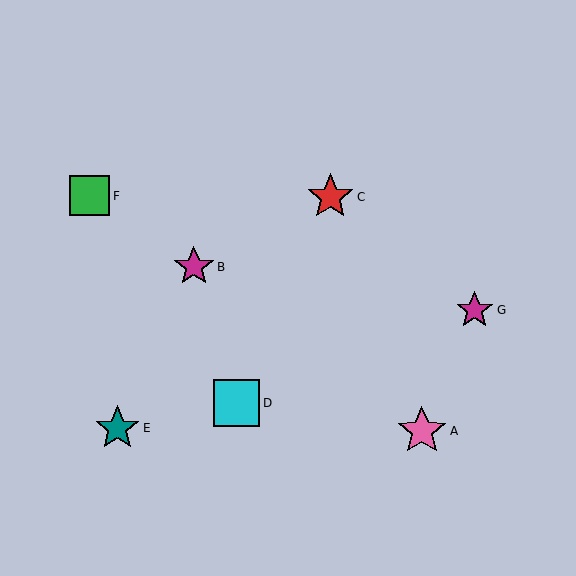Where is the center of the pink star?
The center of the pink star is at (422, 431).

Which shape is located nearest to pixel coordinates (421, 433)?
The pink star (labeled A) at (422, 431) is nearest to that location.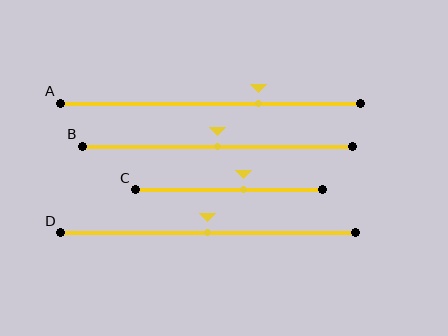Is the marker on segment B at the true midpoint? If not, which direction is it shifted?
Yes, the marker on segment B is at the true midpoint.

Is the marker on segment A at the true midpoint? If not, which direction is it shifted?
No, the marker on segment A is shifted to the right by about 16% of the segment length.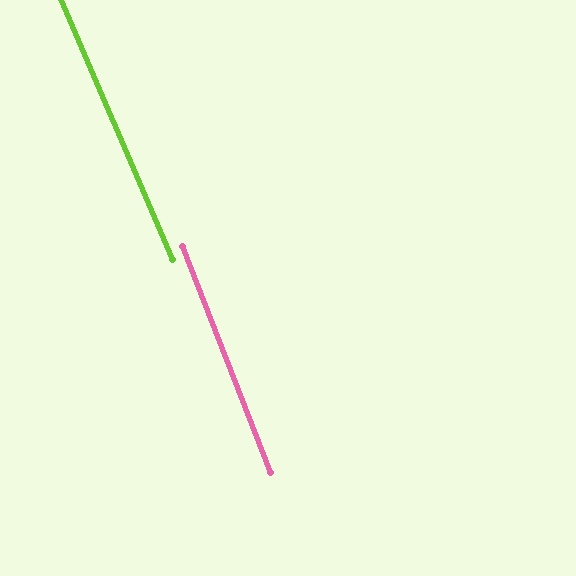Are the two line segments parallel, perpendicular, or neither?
Parallel — their directions differ by only 1.9°.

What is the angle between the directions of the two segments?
Approximately 2 degrees.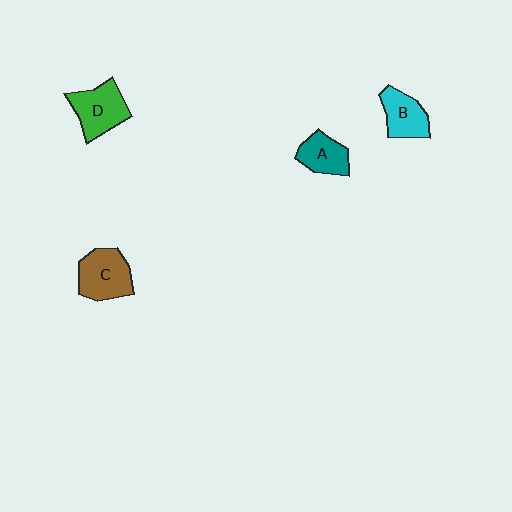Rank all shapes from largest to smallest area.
From largest to smallest: C (brown), D (green), B (cyan), A (teal).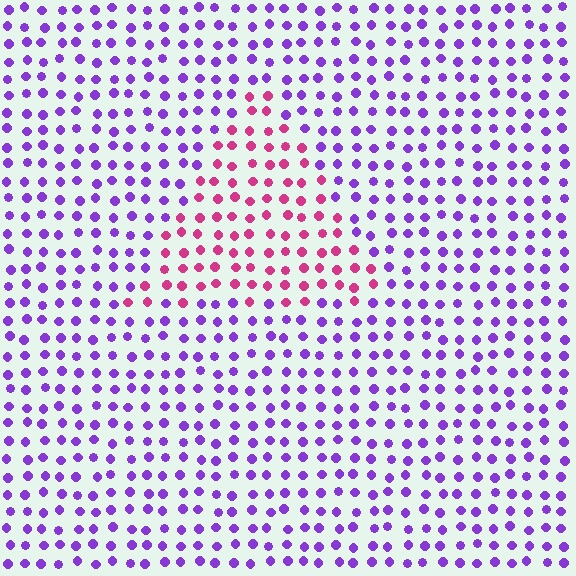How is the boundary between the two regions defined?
The boundary is defined purely by a slight shift in hue (about 57 degrees). Spacing, size, and orientation are identical on both sides.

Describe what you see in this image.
The image is filled with small purple elements in a uniform arrangement. A triangle-shaped region is visible where the elements are tinted to a slightly different hue, forming a subtle color boundary.